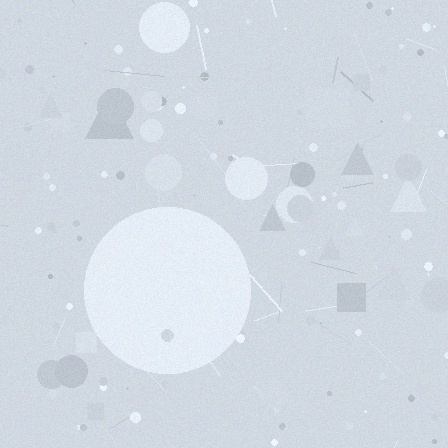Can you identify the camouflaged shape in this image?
The camouflaged shape is a circle.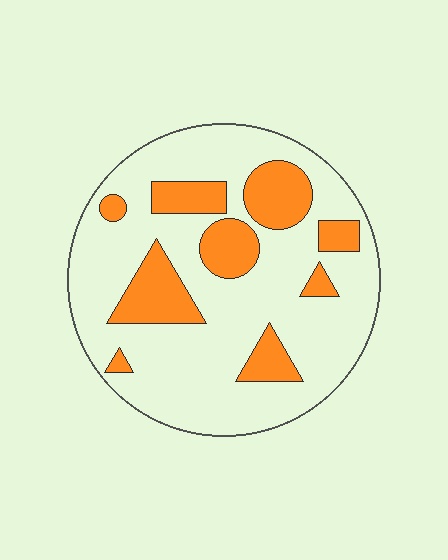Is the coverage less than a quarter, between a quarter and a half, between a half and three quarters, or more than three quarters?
Less than a quarter.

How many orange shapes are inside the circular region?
9.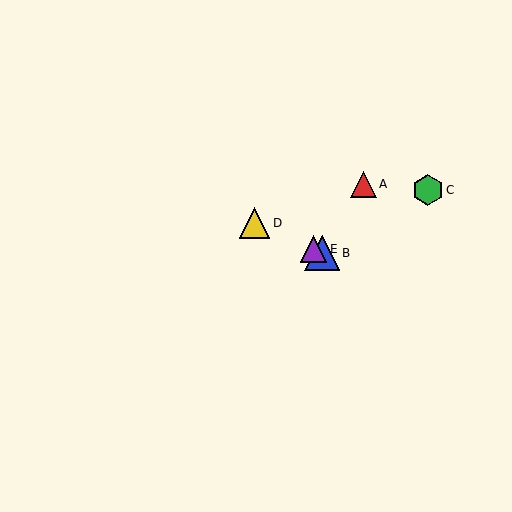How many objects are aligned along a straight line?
3 objects (B, D, E) are aligned along a straight line.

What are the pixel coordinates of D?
Object D is at (254, 223).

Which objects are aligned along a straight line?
Objects B, D, E are aligned along a straight line.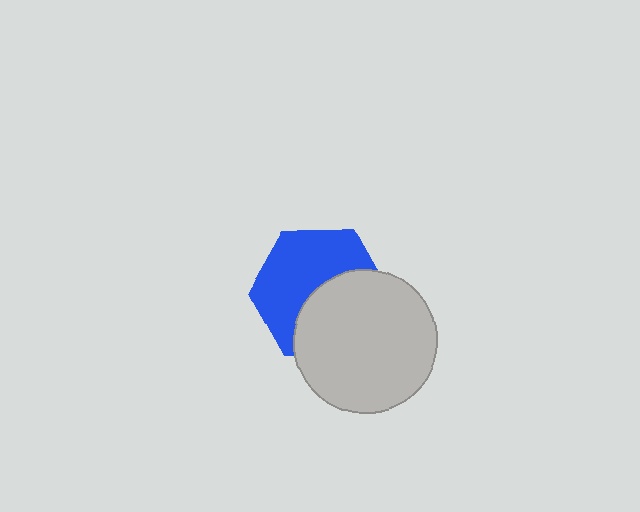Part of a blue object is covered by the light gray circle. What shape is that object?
It is a hexagon.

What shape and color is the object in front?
The object in front is a light gray circle.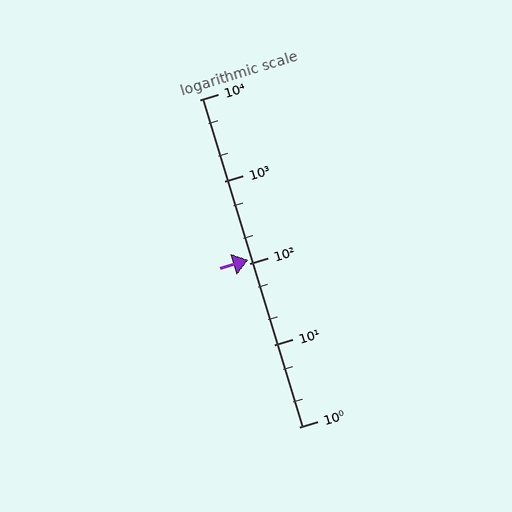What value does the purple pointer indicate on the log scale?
The pointer indicates approximately 110.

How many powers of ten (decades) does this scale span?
The scale spans 4 decades, from 1 to 10000.